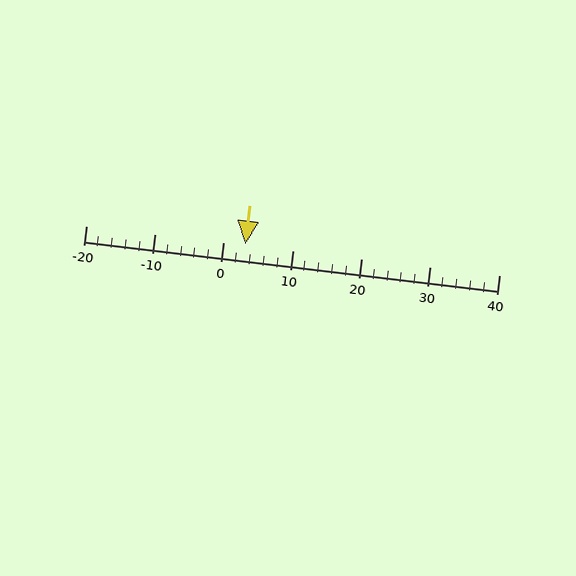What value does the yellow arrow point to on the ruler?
The yellow arrow points to approximately 3.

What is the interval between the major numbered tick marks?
The major tick marks are spaced 10 units apart.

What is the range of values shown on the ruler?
The ruler shows values from -20 to 40.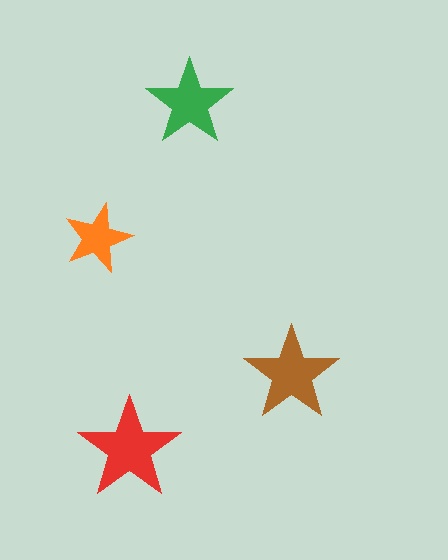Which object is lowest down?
The red star is bottommost.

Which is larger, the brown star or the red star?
The red one.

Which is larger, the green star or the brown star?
The brown one.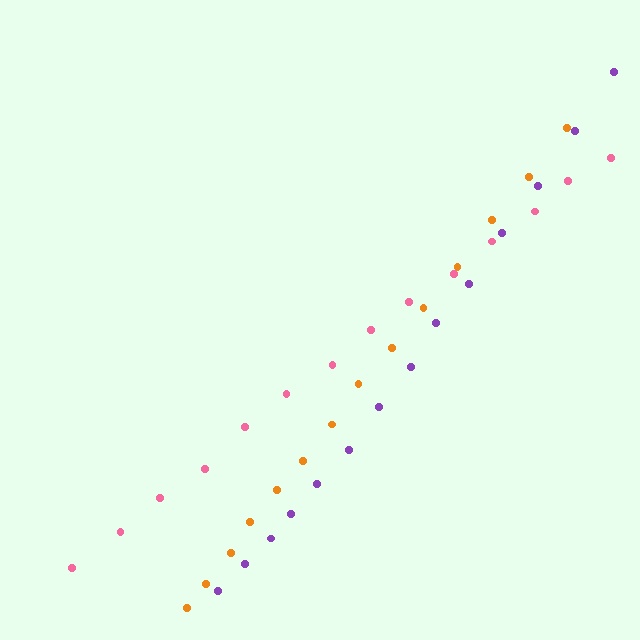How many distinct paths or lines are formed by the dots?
There are 3 distinct paths.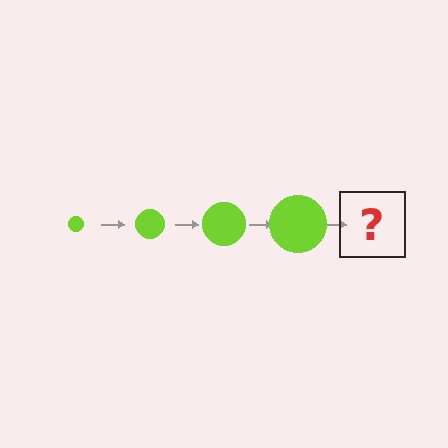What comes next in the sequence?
The next element should be a lime circle, larger than the previous one.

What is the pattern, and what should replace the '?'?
The pattern is that the circle gets progressively larger each step. The '?' should be a lime circle, larger than the previous one.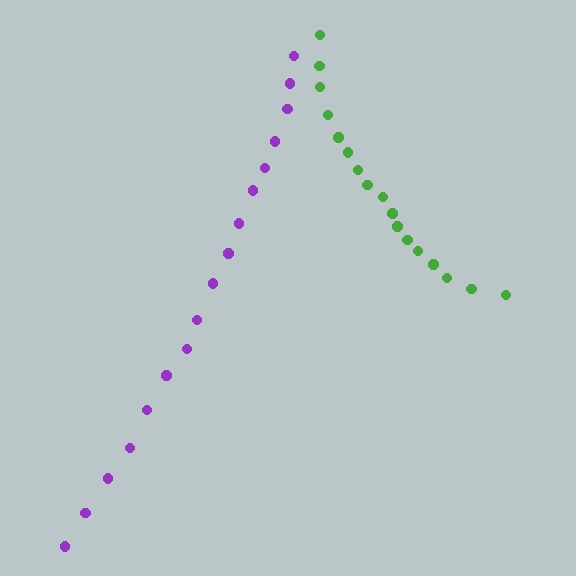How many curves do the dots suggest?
There are 2 distinct paths.